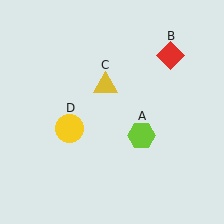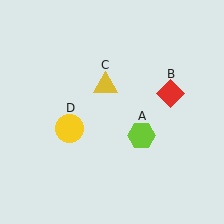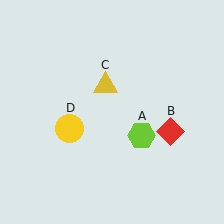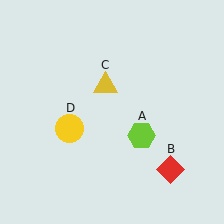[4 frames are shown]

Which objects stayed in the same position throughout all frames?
Lime hexagon (object A) and yellow triangle (object C) and yellow circle (object D) remained stationary.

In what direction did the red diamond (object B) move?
The red diamond (object B) moved down.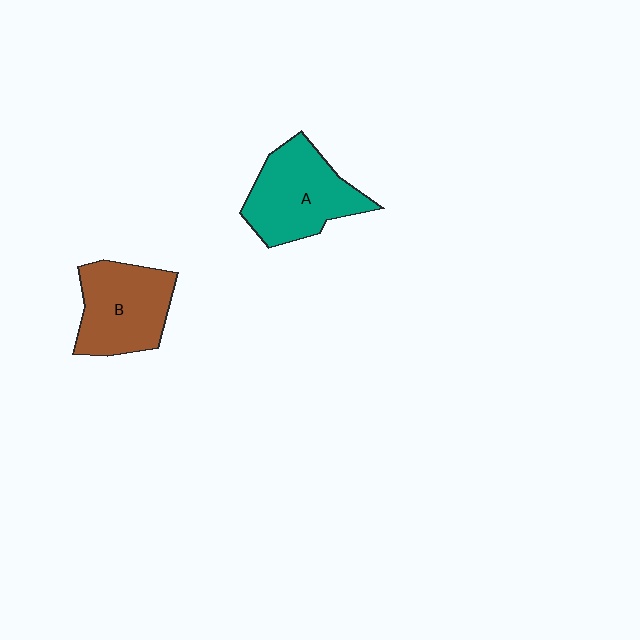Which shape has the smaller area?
Shape B (brown).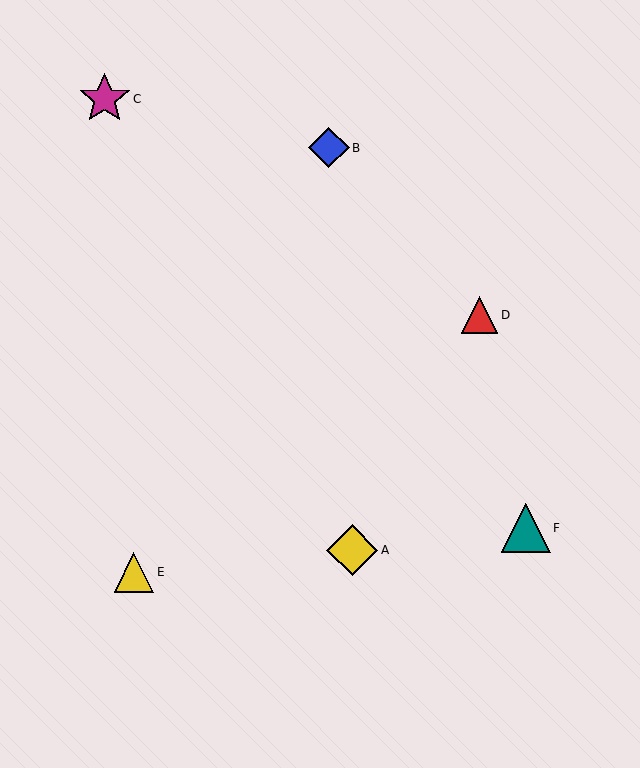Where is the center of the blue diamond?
The center of the blue diamond is at (329, 148).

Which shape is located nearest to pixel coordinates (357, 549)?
The yellow diamond (labeled A) at (352, 550) is nearest to that location.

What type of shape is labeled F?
Shape F is a teal triangle.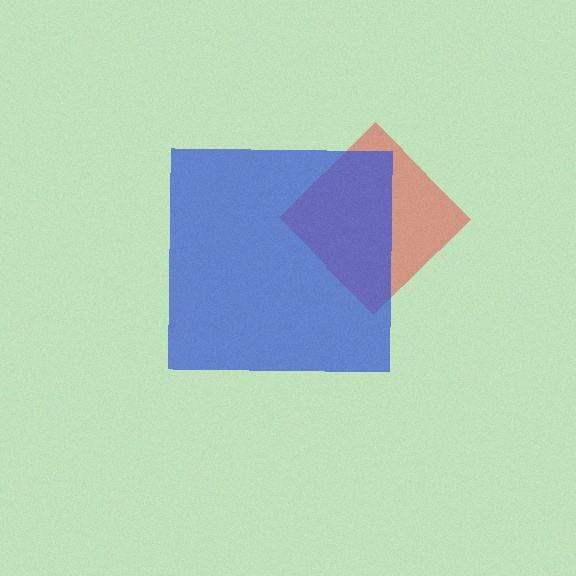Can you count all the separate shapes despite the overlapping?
Yes, there are 2 separate shapes.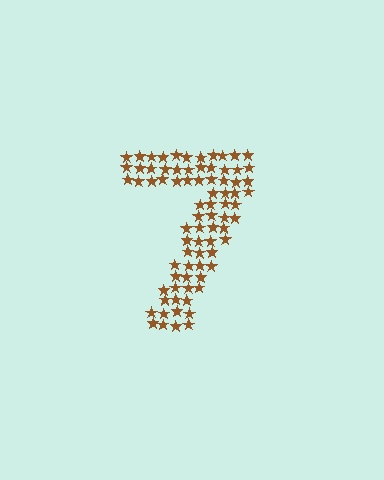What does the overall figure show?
The overall figure shows the digit 7.